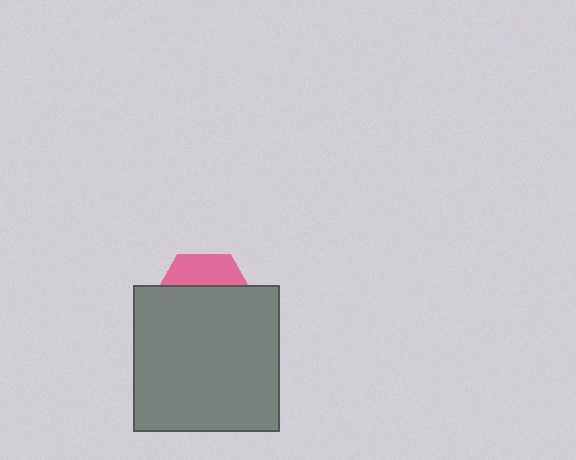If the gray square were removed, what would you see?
You would see the complete pink hexagon.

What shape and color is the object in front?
The object in front is a gray square.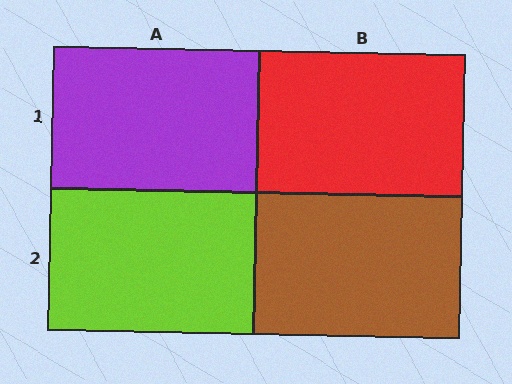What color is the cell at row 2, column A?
Lime.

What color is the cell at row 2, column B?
Brown.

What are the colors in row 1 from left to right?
Purple, red.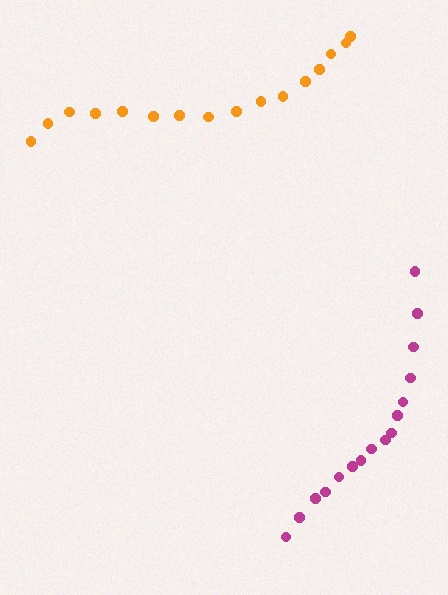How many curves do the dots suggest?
There are 2 distinct paths.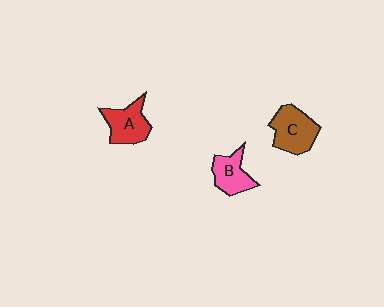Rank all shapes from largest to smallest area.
From largest to smallest: C (brown), A (red), B (pink).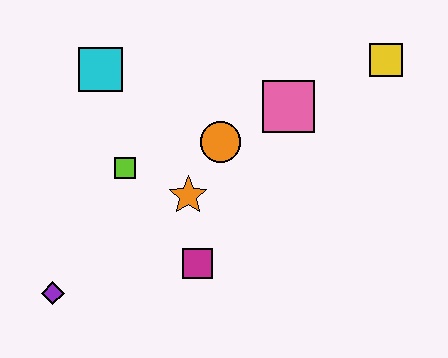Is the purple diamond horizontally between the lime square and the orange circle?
No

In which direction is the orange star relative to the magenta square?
The orange star is above the magenta square.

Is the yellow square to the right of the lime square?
Yes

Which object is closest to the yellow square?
The pink square is closest to the yellow square.